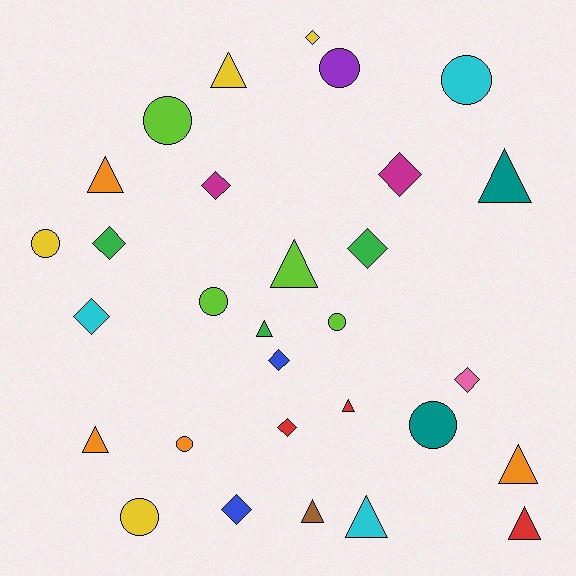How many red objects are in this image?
There are 3 red objects.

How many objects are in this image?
There are 30 objects.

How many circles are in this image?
There are 9 circles.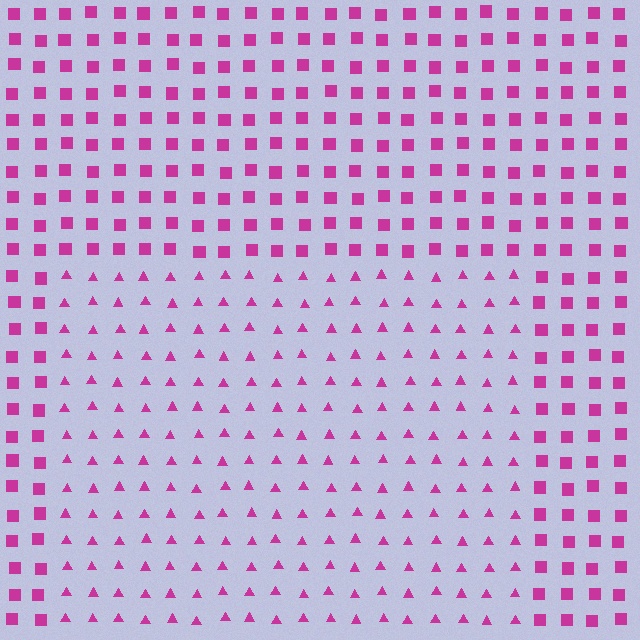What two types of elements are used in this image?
The image uses triangles inside the rectangle region and squares outside it.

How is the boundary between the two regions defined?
The boundary is defined by a change in element shape: triangles inside vs. squares outside. All elements share the same color and spacing.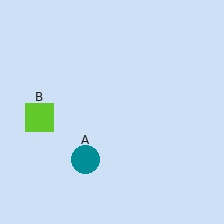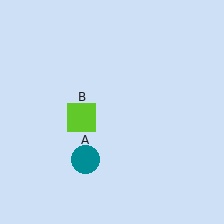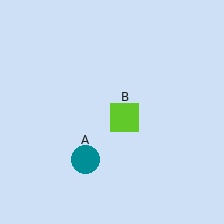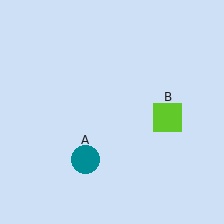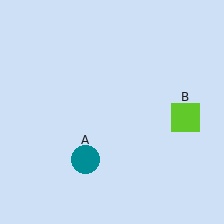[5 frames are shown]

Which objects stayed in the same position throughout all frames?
Teal circle (object A) remained stationary.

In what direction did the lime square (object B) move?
The lime square (object B) moved right.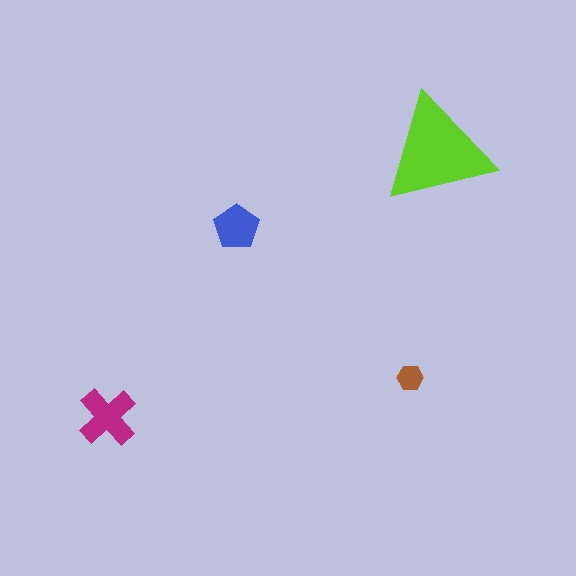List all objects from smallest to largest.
The brown hexagon, the blue pentagon, the magenta cross, the lime triangle.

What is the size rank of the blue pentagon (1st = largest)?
3rd.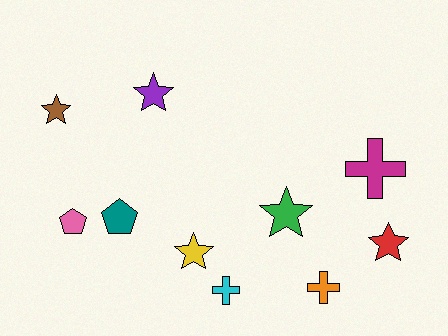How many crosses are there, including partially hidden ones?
There are 3 crosses.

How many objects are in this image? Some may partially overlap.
There are 10 objects.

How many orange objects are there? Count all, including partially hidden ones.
There is 1 orange object.